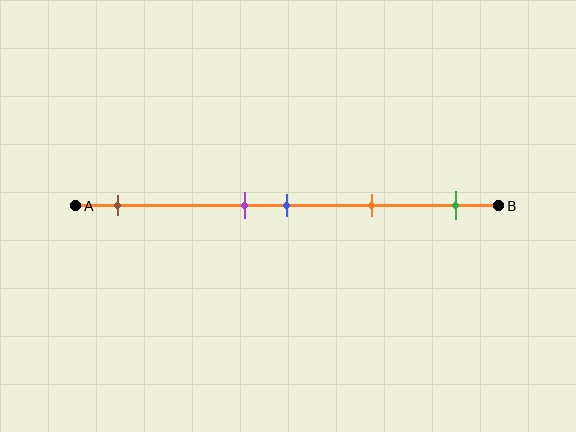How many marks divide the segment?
There are 5 marks dividing the segment.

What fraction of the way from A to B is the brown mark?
The brown mark is approximately 10% (0.1) of the way from A to B.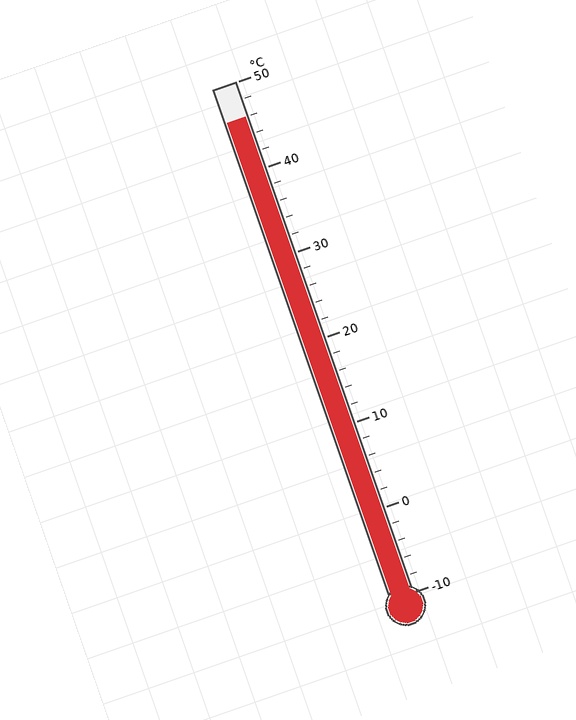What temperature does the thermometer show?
The thermometer shows approximately 46°C.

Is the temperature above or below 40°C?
The temperature is above 40°C.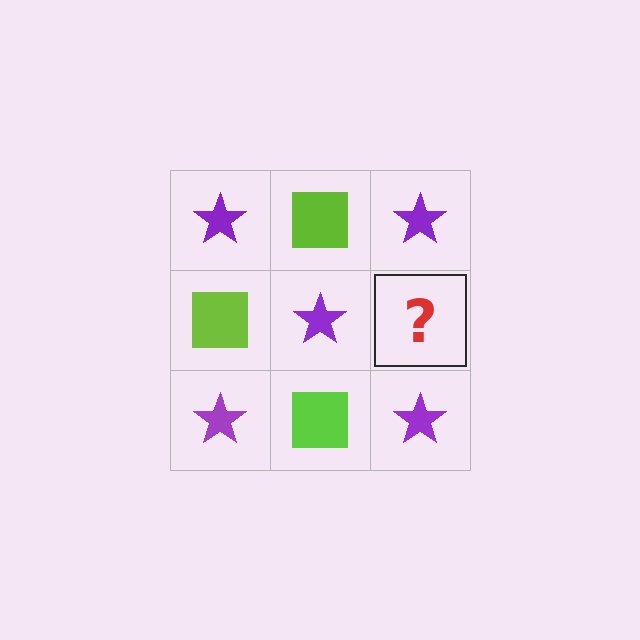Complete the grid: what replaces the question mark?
The question mark should be replaced with a lime square.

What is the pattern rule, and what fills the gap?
The rule is that it alternates purple star and lime square in a checkerboard pattern. The gap should be filled with a lime square.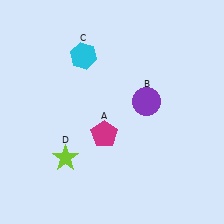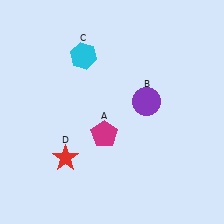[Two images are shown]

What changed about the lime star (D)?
In Image 1, D is lime. In Image 2, it changed to red.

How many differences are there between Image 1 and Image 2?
There is 1 difference between the two images.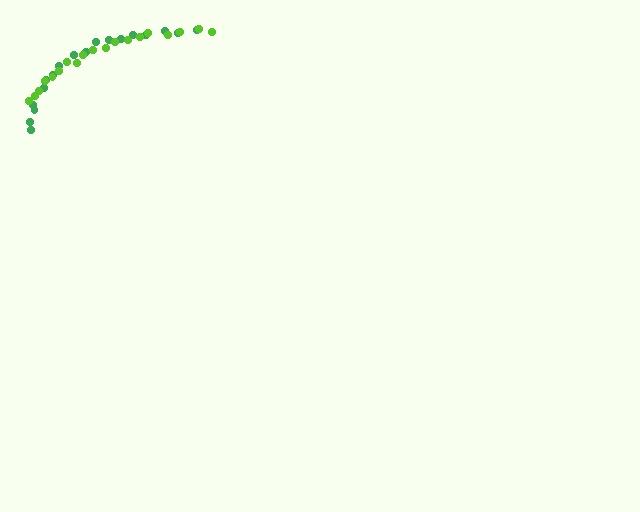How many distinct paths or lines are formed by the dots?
There are 2 distinct paths.